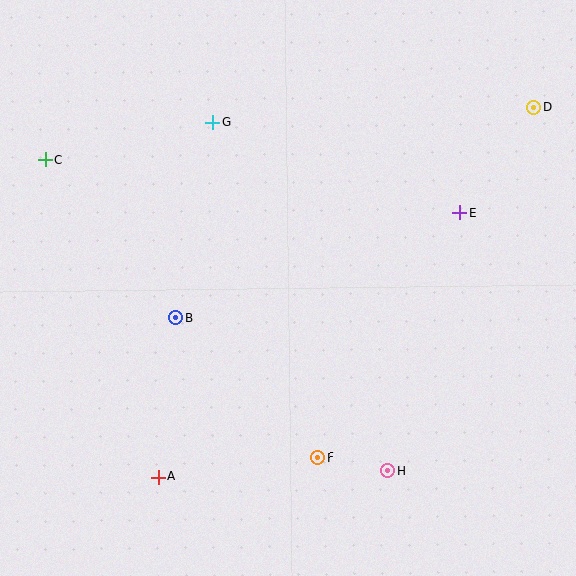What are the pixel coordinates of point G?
Point G is at (213, 122).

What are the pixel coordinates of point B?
Point B is at (176, 318).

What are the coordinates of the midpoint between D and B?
The midpoint between D and B is at (355, 213).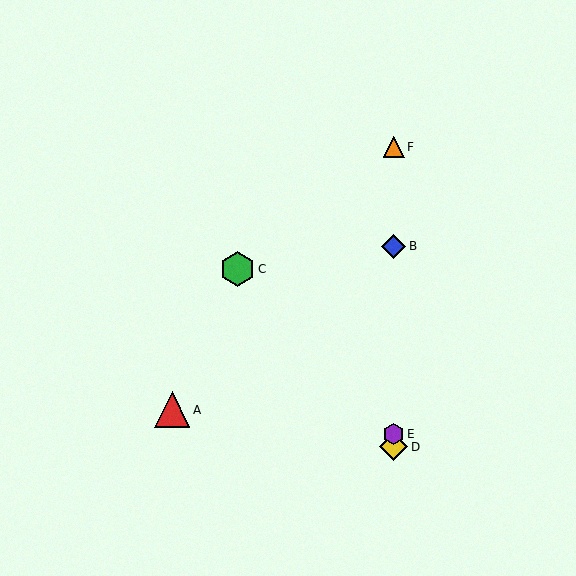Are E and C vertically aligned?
No, E is at x≈394 and C is at x≈238.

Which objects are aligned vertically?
Objects B, D, E, F are aligned vertically.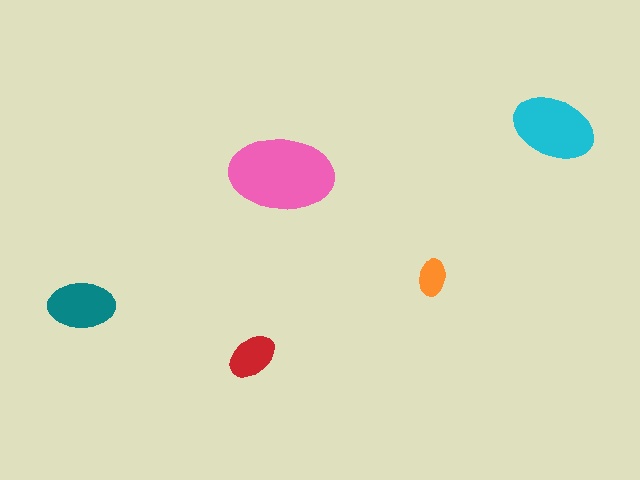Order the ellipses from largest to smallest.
the pink one, the cyan one, the teal one, the red one, the orange one.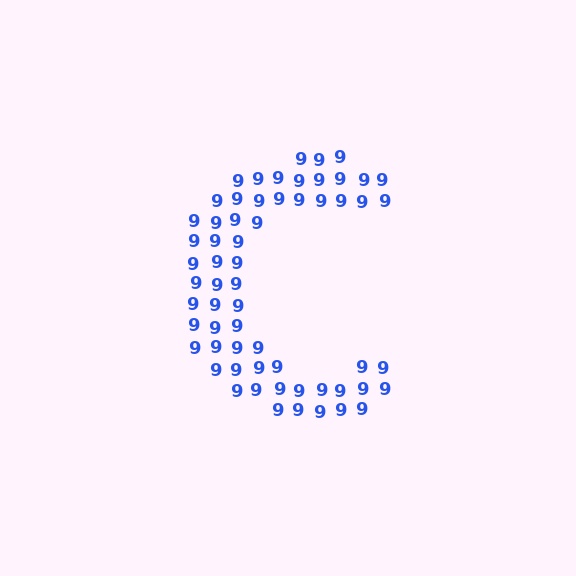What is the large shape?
The large shape is the letter C.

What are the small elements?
The small elements are digit 9's.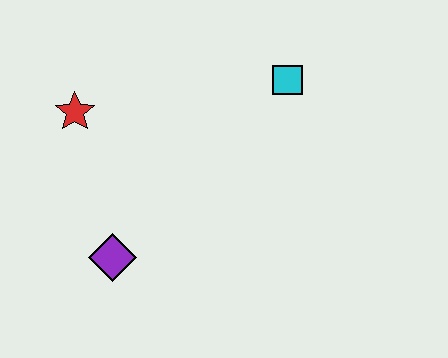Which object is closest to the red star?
The purple diamond is closest to the red star.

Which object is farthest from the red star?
The cyan square is farthest from the red star.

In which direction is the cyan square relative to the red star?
The cyan square is to the right of the red star.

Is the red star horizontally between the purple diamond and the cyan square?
No